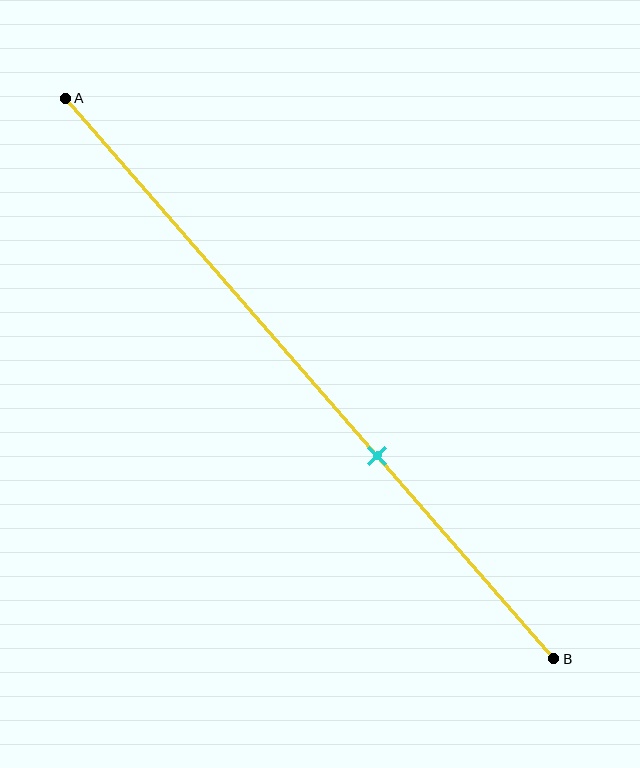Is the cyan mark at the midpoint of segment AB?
No, the mark is at about 65% from A, not at the 50% midpoint.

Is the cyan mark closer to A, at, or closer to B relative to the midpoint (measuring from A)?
The cyan mark is closer to point B than the midpoint of segment AB.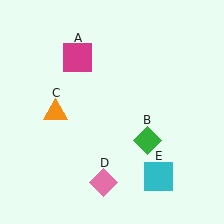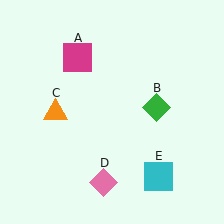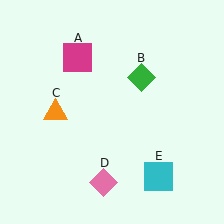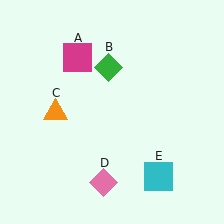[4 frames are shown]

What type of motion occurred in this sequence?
The green diamond (object B) rotated counterclockwise around the center of the scene.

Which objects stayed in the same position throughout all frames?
Magenta square (object A) and orange triangle (object C) and pink diamond (object D) and cyan square (object E) remained stationary.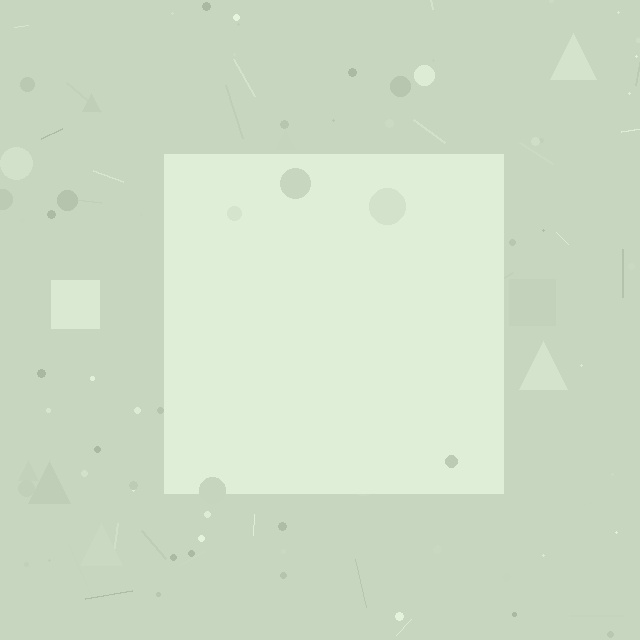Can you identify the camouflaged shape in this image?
The camouflaged shape is a square.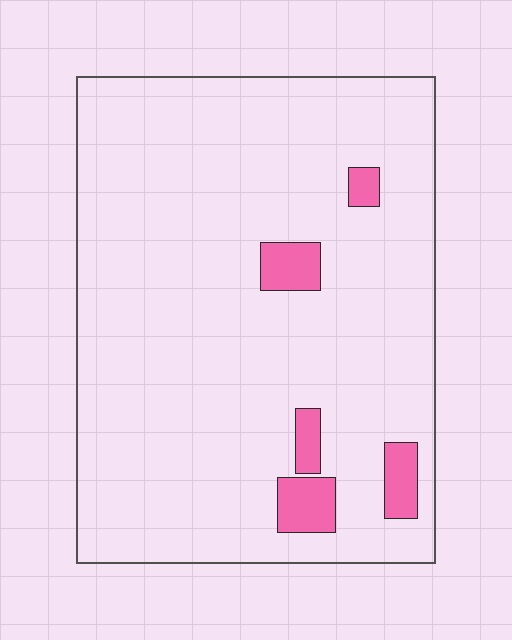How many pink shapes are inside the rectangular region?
5.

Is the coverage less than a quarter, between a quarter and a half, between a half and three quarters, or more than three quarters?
Less than a quarter.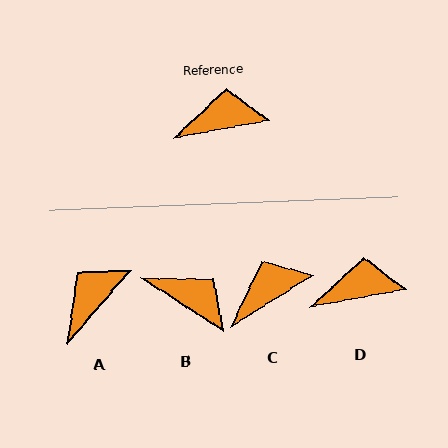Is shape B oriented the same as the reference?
No, it is off by about 43 degrees.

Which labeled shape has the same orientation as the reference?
D.